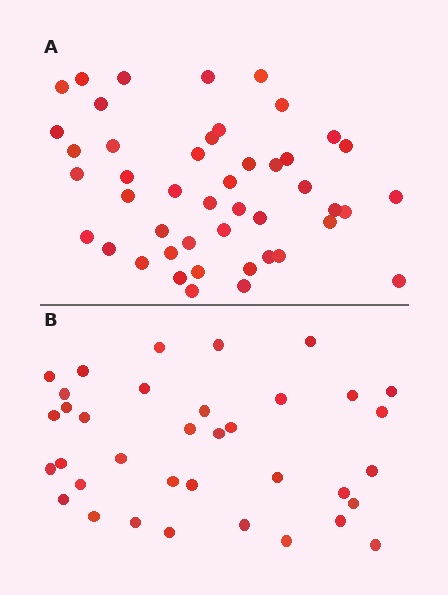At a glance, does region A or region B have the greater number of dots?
Region A (the top region) has more dots.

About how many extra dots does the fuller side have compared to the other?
Region A has roughly 10 or so more dots than region B.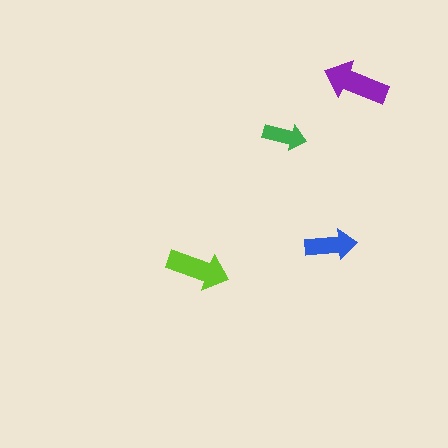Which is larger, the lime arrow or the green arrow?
The lime one.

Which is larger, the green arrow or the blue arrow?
The blue one.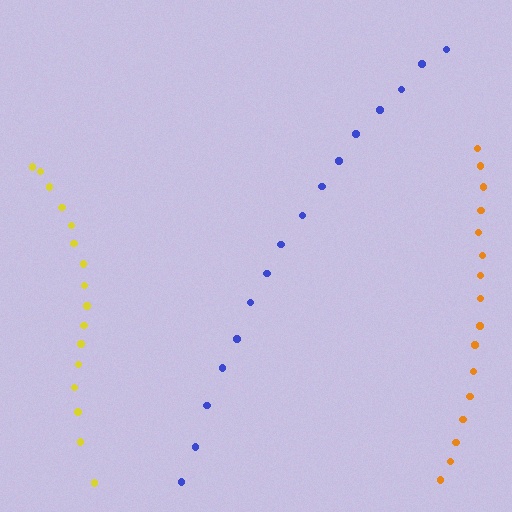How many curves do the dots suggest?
There are 3 distinct paths.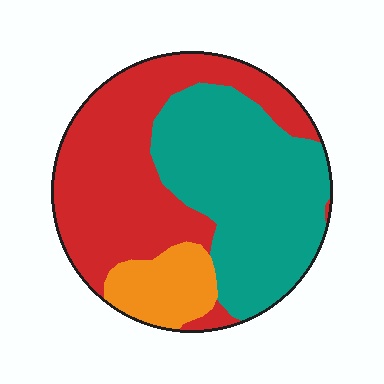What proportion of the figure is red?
Red covers about 45% of the figure.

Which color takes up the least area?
Orange, at roughly 10%.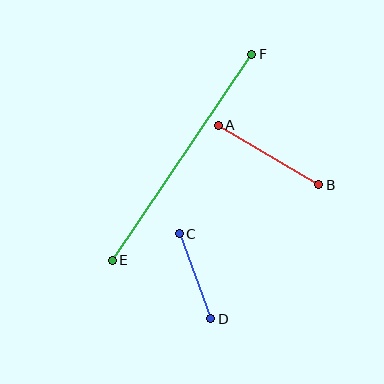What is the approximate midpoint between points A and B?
The midpoint is at approximately (268, 155) pixels.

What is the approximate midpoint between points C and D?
The midpoint is at approximately (195, 276) pixels.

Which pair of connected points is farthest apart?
Points E and F are farthest apart.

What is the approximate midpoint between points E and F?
The midpoint is at approximately (182, 157) pixels.